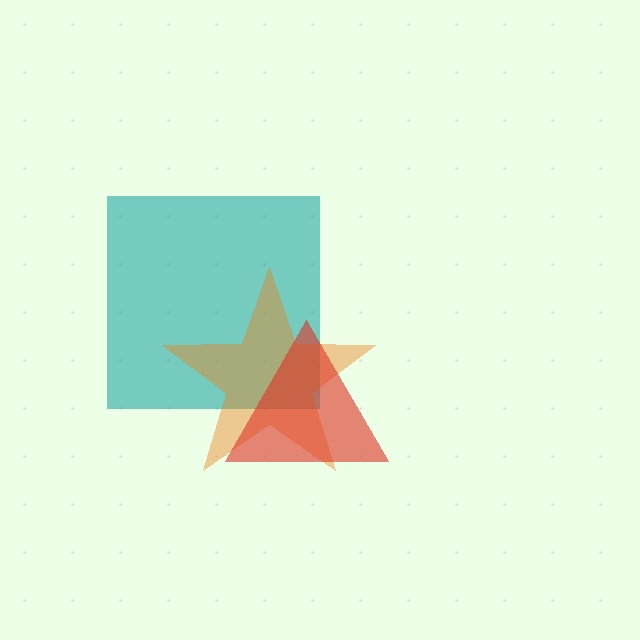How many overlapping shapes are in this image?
There are 3 overlapping shapes in the image.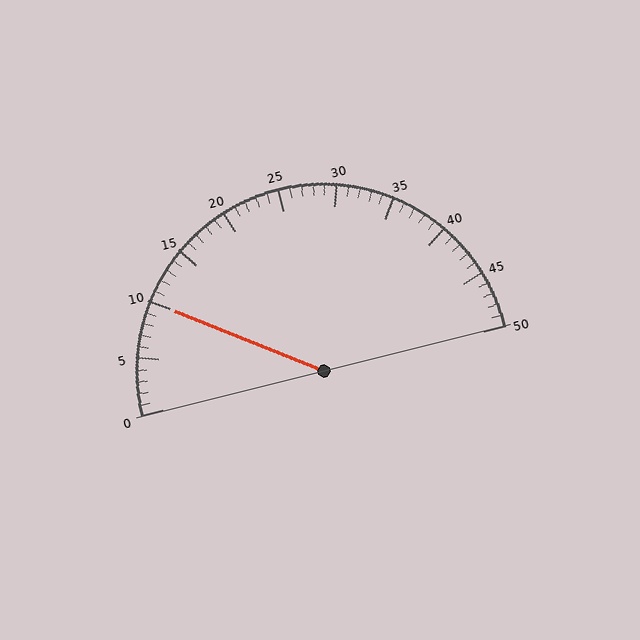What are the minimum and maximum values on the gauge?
The gauge ranges from 0 to 50.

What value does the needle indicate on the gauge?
The needle indicates approximately 10.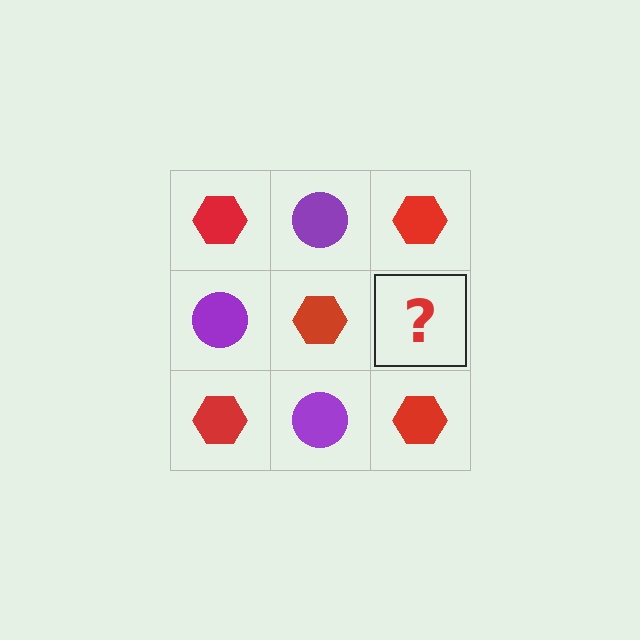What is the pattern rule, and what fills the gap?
The rule is that it alternates red hexagon and purple circle in a checkerboard pattern. The gap should be filled with a purple circle.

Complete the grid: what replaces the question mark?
The question mark should be replaced with a purple circle.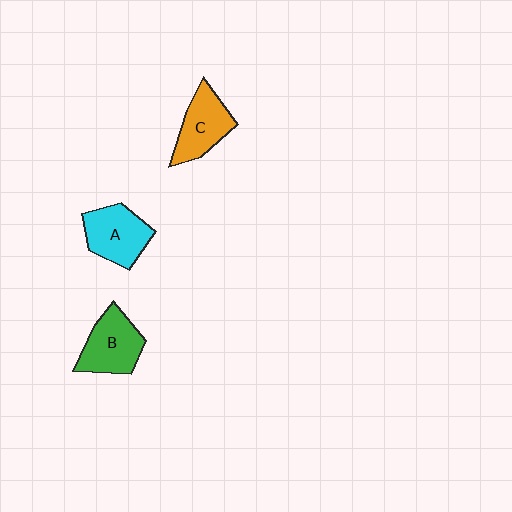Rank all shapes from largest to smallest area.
From largest to smallest: A (cyan), B (green), C (orange).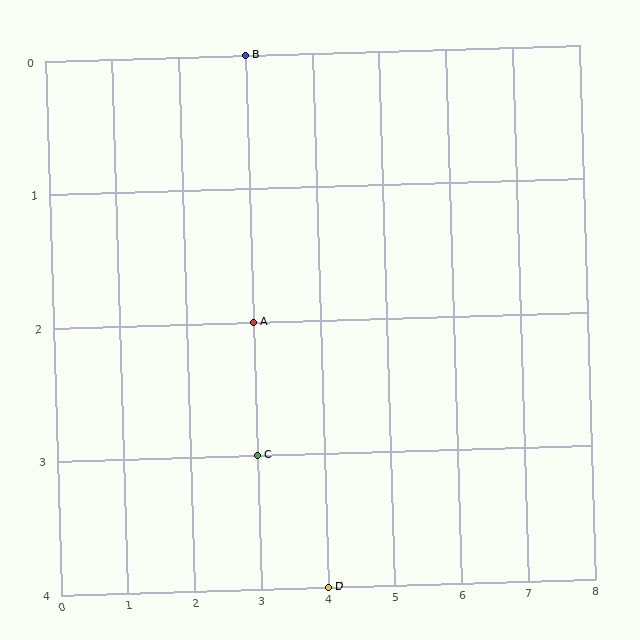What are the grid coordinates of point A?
Point A is at grid coordinates (3, 2).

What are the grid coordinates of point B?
Point B is at grid coordinates (3, 0).